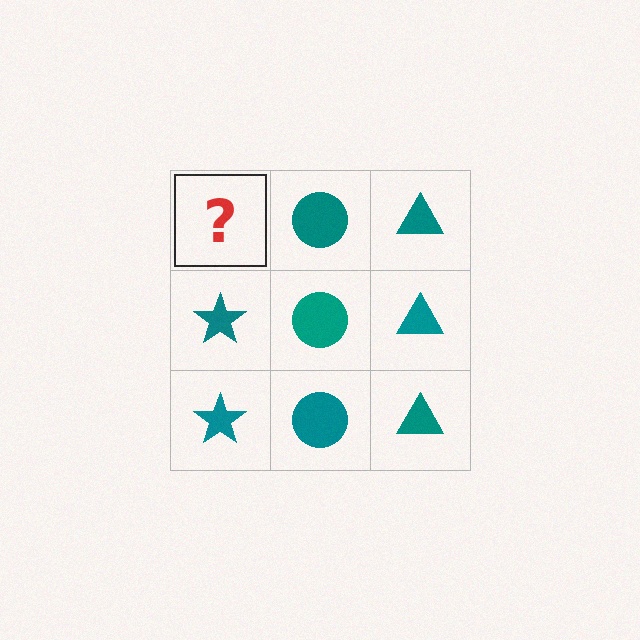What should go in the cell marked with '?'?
The missing cell should contain a teal star.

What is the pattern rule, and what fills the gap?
The rule is that each column has a consistent shape. The gap should be filled with a teal star.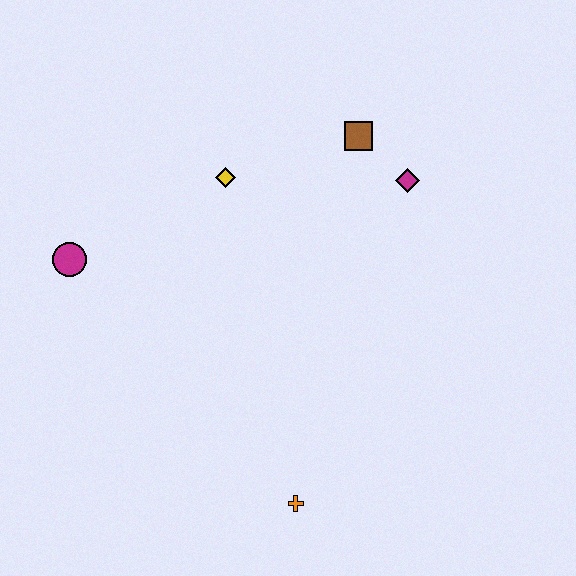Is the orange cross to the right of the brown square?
No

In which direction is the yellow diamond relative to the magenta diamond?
The yellow diamond is to the left of the magenta diamond.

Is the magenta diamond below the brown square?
Yes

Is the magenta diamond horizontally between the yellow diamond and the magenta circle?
No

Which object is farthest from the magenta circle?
The magenta diamond is farthest from the magenta circle.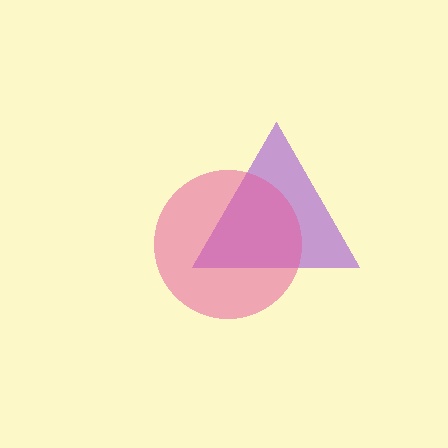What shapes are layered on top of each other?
The layered shapes are: a purple triangle, a pink circle.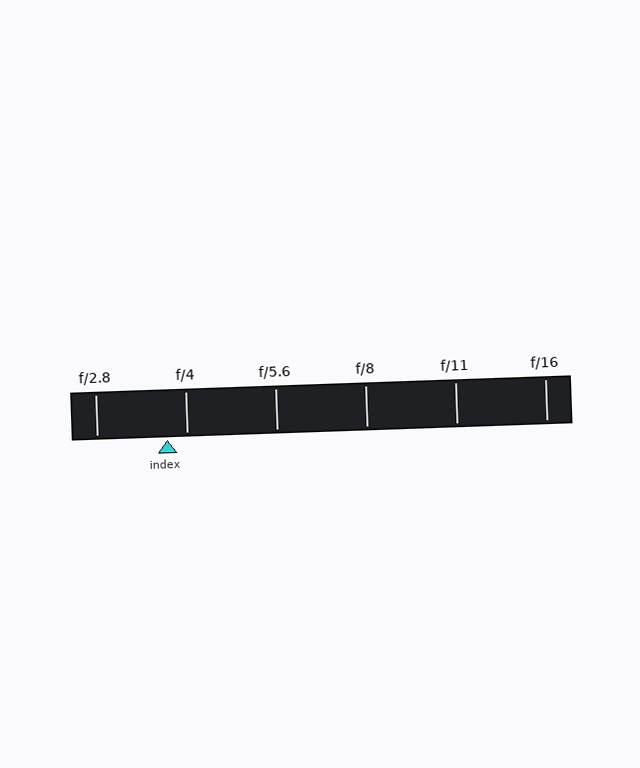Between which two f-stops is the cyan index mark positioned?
The index mark is between f/2.8 and f/4.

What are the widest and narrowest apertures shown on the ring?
The widest aperture shown is f/2.8 and the narrowest is f/16.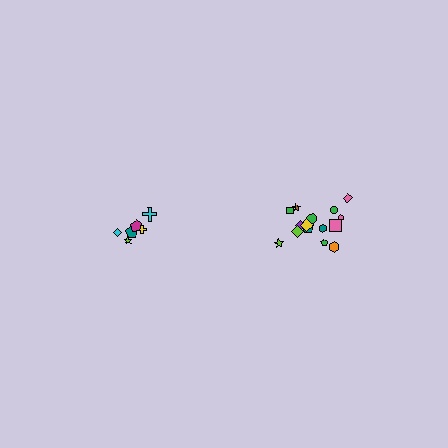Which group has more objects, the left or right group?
The right group.